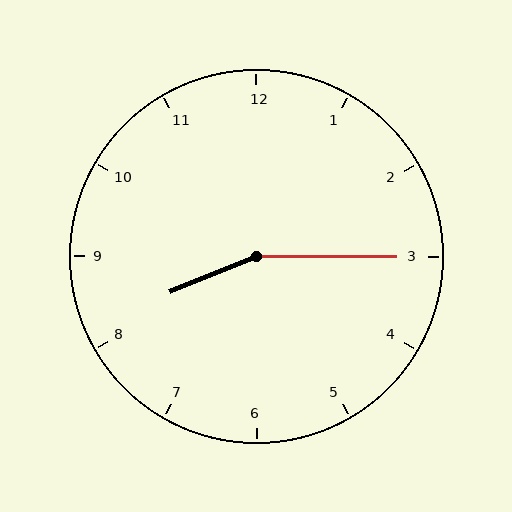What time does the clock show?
8:15.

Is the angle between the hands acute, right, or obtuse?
It is obtuse.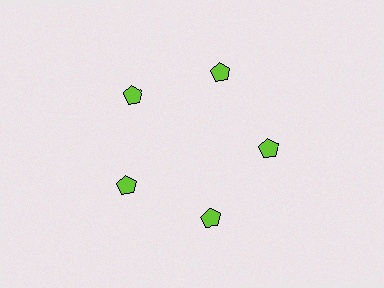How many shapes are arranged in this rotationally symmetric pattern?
There are 5 shapes, arranged in 5 groups of 1.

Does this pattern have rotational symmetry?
Yes, this pattern has 5-fold rotational symmetry. It looks the same after rotating 72 degrees around the center.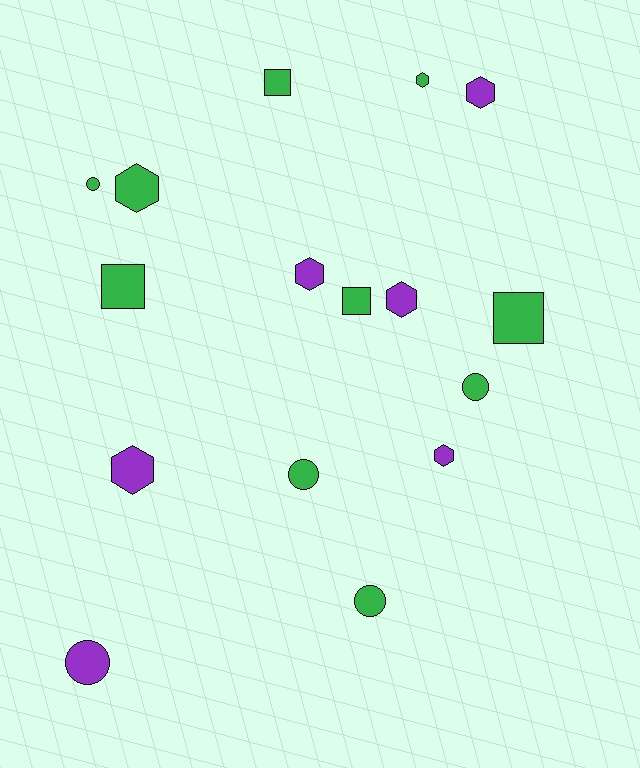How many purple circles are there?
There is 1 purple circle.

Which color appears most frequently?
Green, with 10 objects.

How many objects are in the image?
There are 16 objects.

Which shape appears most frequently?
Hexagon, with 7 objects.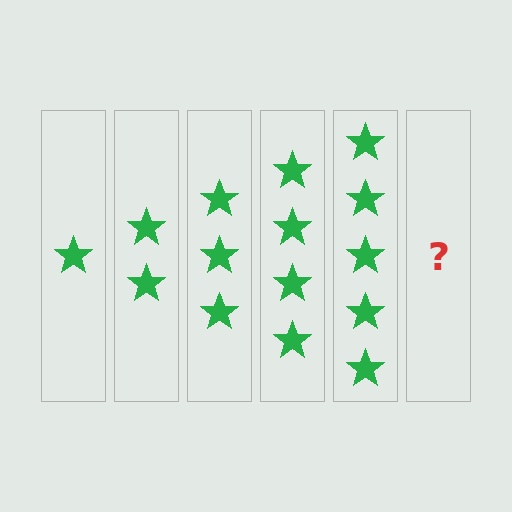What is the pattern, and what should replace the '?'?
The pattern is that each step adds one more star. The '?' should be 6 stars.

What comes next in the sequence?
The next element should be 6 stars.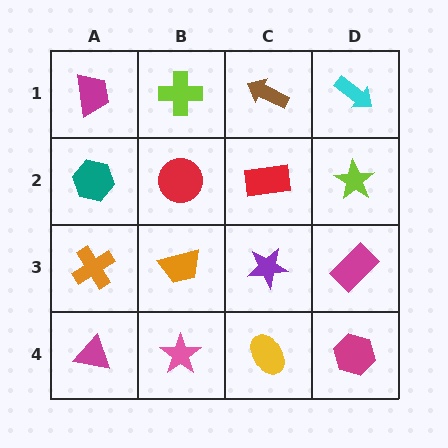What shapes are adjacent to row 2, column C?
A brown arrow (row 1, column C), a purple star (row 3, column C), a red circle (row 2, column B), a lime star (row 2, column D).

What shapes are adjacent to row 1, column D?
A lime star (row 2, column D), a brown arrow (row 1, column C).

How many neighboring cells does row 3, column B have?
4.